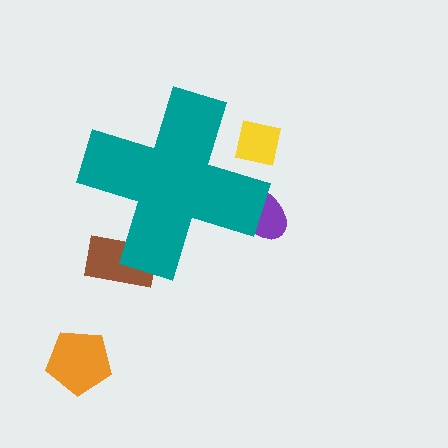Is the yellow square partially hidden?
Yes, the yellow square is partially hidden behind the teal cross.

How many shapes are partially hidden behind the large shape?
3 shapes are partially hidden.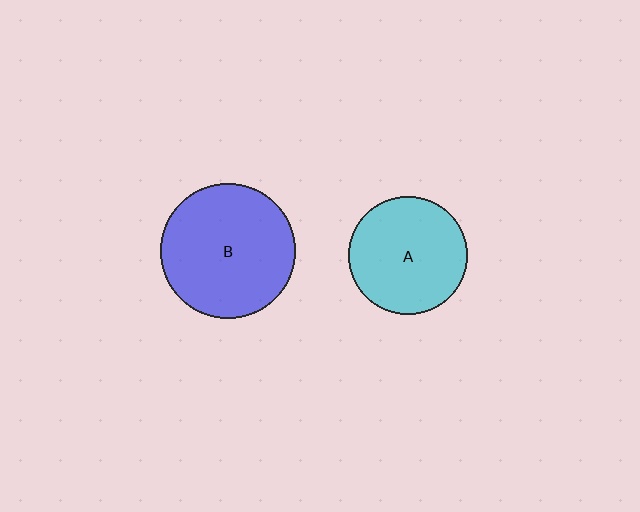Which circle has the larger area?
Circle B (blue).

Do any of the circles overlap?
No, none of the circles overlap.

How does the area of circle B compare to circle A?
Approximately 1.3 times.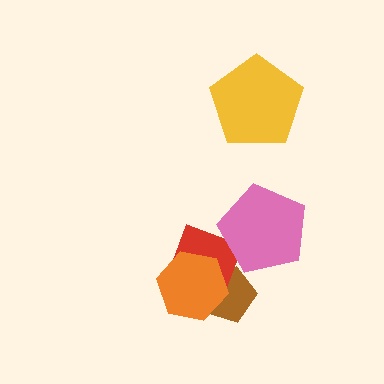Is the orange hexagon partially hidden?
No, no other shape covers it.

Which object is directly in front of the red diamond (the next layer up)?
The orange hexagon is directly in front of the red diamond.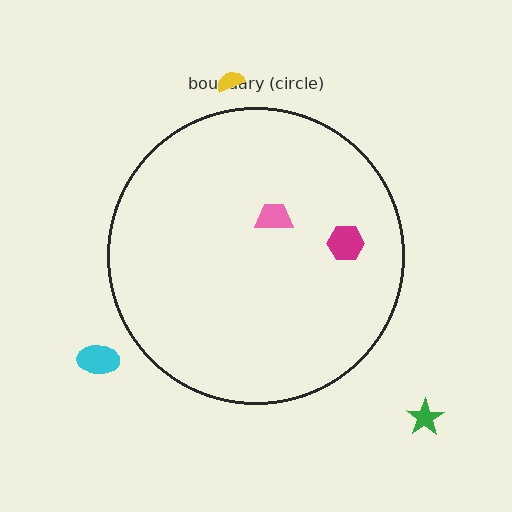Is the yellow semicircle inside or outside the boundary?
Outside.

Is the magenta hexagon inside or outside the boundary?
Inside.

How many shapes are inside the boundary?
2 inside, 3 outside.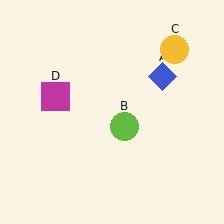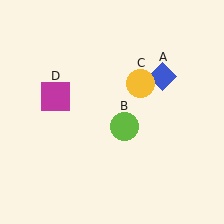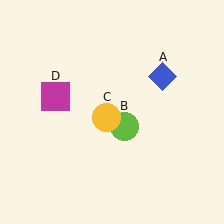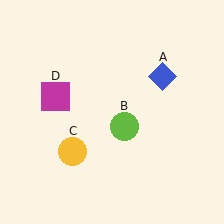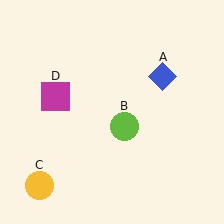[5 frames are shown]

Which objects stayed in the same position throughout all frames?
Blue diamond (object A) and lime circle (object B) and magenta square (object D) remained stationary.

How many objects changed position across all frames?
1 object changed position: yellow circle (object C).